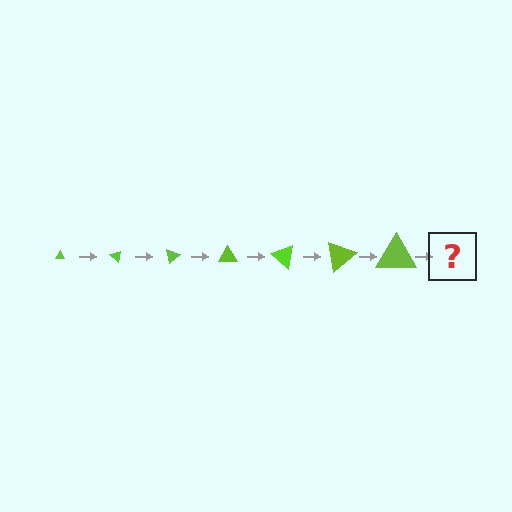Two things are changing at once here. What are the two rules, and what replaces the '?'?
The two rules are that the triangle grows larger each step and it rotates 40 degrees each step. The '?' should be a triangle, larger than the previous one and rotated 280 degrees from the start.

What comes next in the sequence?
The next element should be a triangle, larger than the previous one and rotated 280 degrees from the start.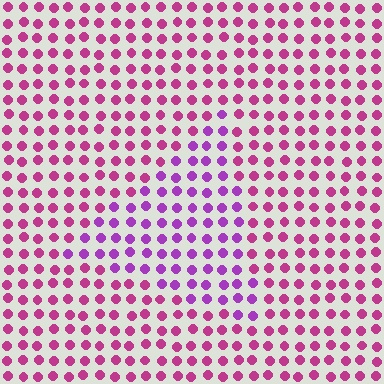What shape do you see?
I see a triangle.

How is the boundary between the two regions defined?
The boundary is defined purely by a slight shift in hue (about 33 degrees). Spacing, size, and orientation are identical on both sides.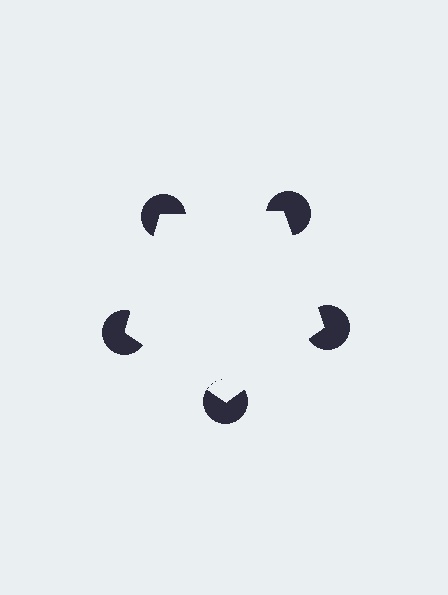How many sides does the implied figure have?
5 sides.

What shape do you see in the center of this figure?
An illusory pentagon — its edges are inferred from the aligned wedge cuts in the pac-man discs, not physically drawn.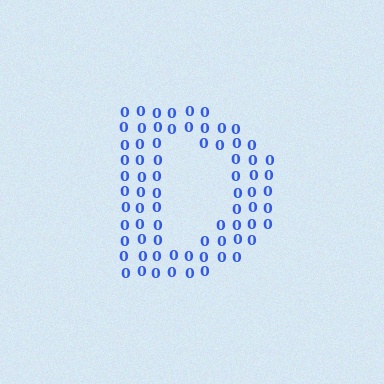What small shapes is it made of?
It is made of small digit 0's.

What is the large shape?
The large shape is the letter D.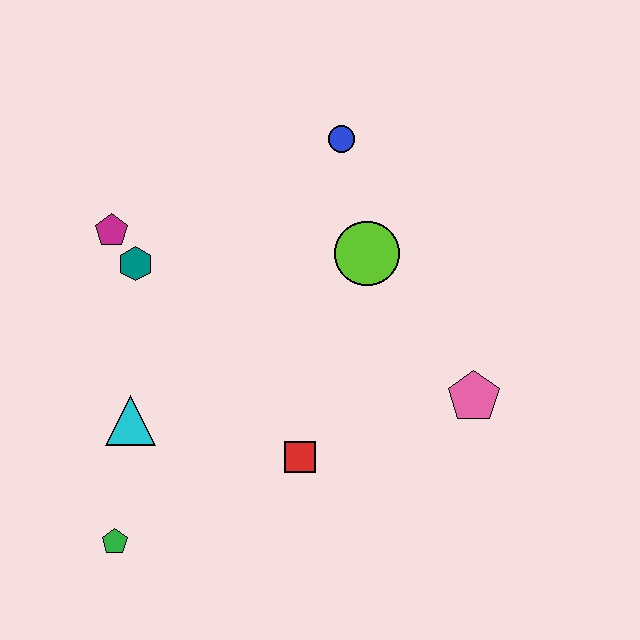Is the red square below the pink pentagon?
Yes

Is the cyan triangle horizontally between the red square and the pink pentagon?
No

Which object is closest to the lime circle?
The blue circle is closest to the lime circle.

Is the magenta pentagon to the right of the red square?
No